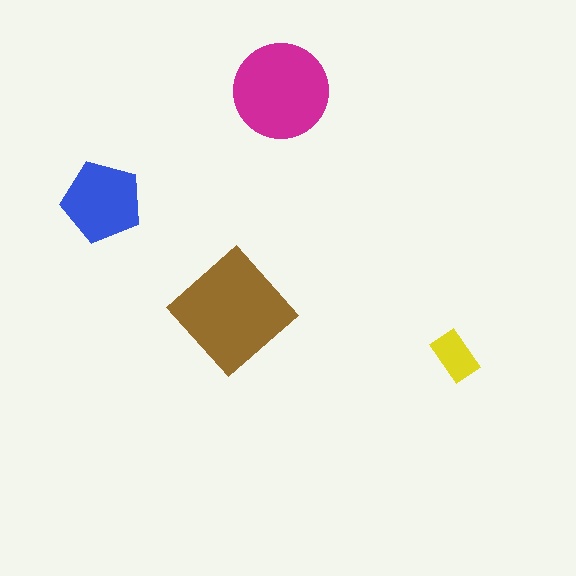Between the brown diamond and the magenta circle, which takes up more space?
The brown diamond.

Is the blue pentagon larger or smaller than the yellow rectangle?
Larger.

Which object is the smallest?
The yellow rectangle.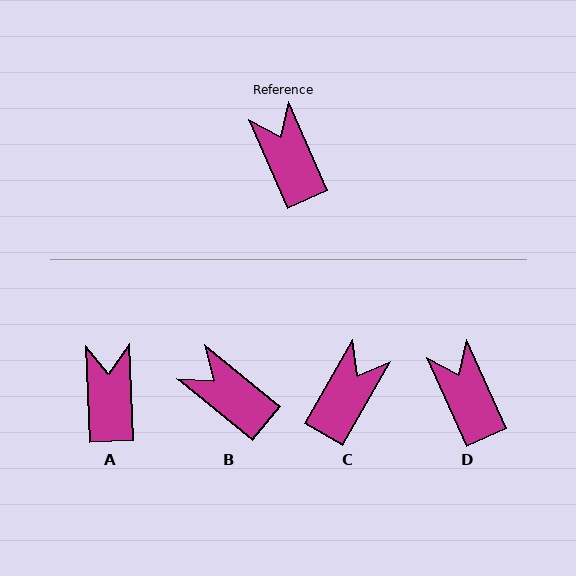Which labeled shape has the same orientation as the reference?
D.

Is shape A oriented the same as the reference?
No, it is off by about 22 degrees.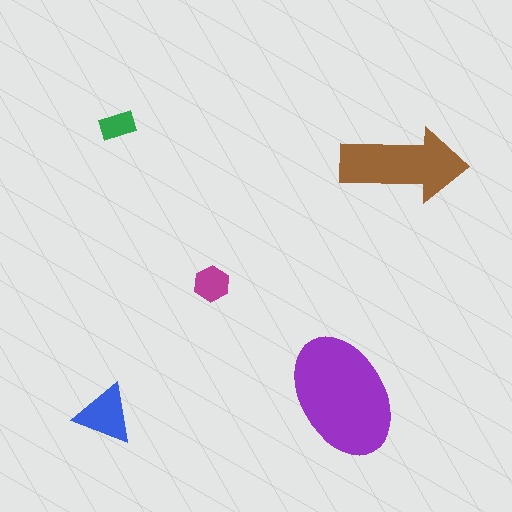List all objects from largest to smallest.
The purple ellipse, the brown arrow, the blue triangle, the magenta hexagon, the green rectangle.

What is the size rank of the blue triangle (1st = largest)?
3rd.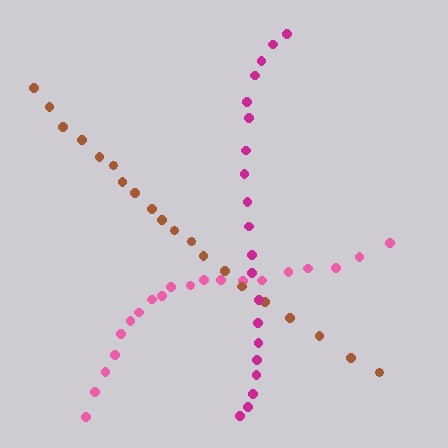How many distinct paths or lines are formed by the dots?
There are 3 distinct paths.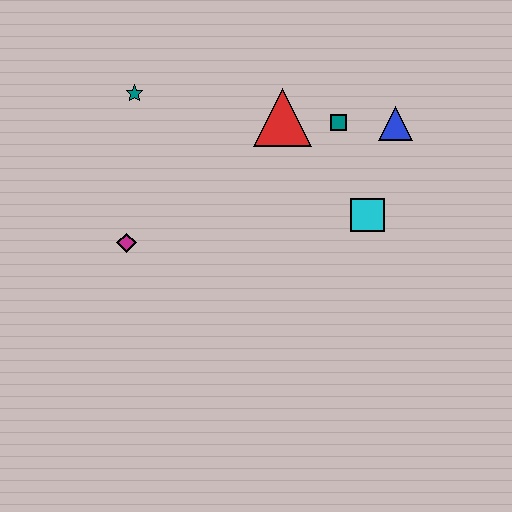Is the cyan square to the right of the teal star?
Yes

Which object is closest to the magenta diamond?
The teal star is closest to the magenta diamond.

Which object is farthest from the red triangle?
The magenta diamond is farthest from the red triangle.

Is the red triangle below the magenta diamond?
No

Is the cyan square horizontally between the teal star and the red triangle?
No